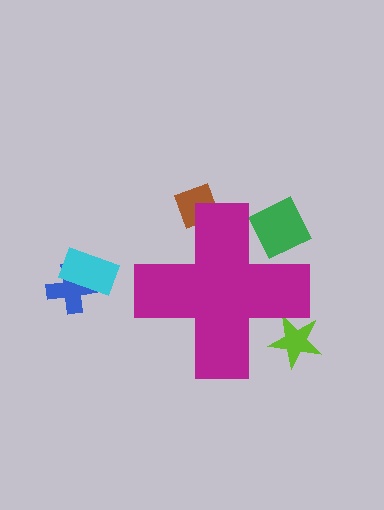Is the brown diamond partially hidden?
Yes, the brown diamond is partially hidden behind the magenta cross.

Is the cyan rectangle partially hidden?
No, the cyan rectangle is fully visible.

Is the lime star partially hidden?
Yes, the lime star is partially hidden behind the magenta cross.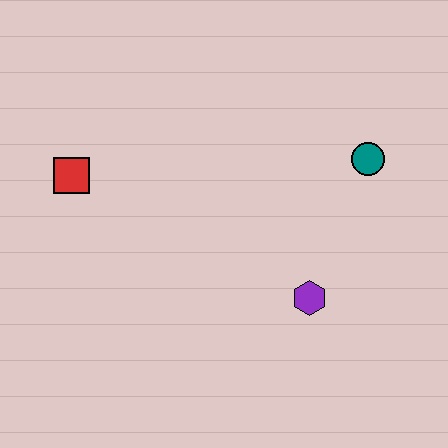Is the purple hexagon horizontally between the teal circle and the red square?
Yes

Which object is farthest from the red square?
The teal circle is farthest from the red square.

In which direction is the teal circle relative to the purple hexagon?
The teal circle is above the purple hexagon.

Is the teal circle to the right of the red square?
Yes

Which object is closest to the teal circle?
The purple hexagon is closest to the teal circle.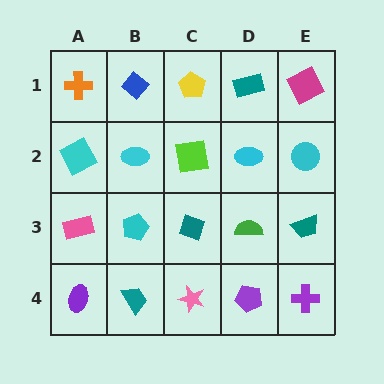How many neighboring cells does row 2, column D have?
4.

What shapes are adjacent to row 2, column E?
A magenta square (row 1, column E), a teal trapezoid (row 3, column E), a cyan ellipse (row 2, column D).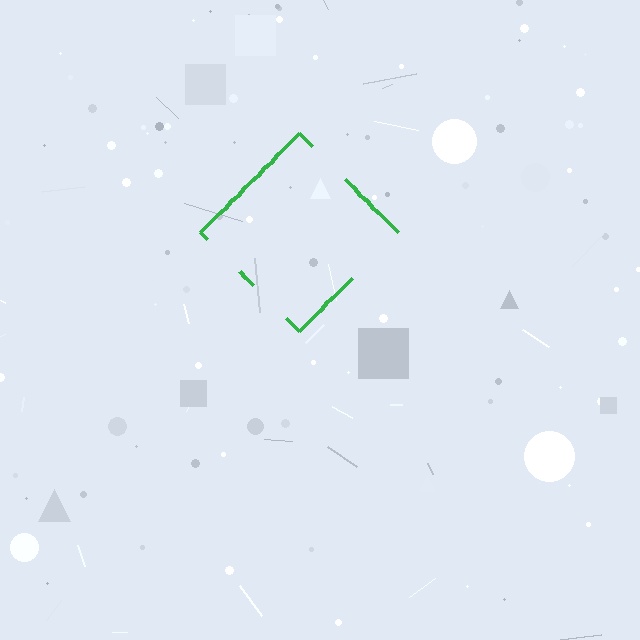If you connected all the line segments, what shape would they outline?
They would outline a diamond.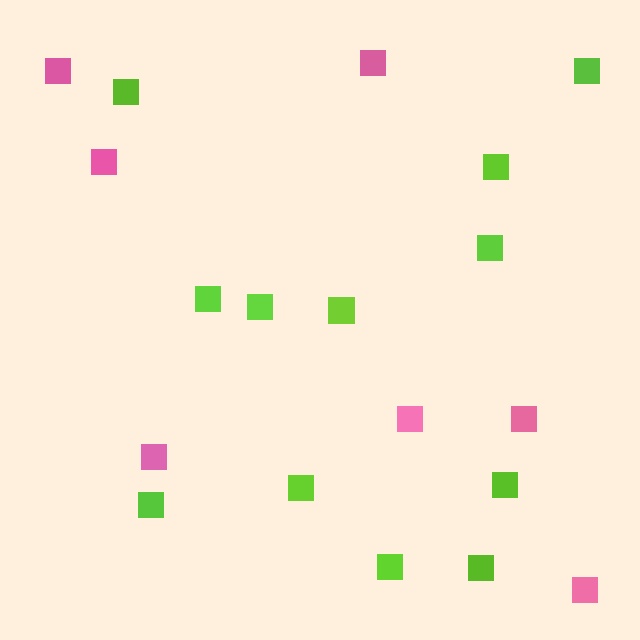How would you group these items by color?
There are 2 groups: one group of pink squares (7) and one group of lime squares (12).